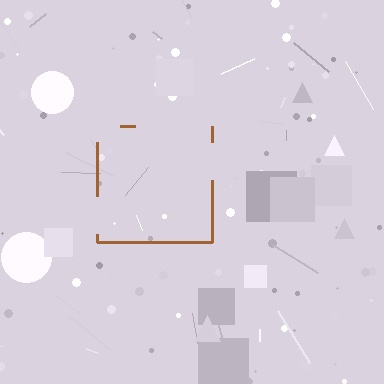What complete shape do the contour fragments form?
The contour fragments form a square.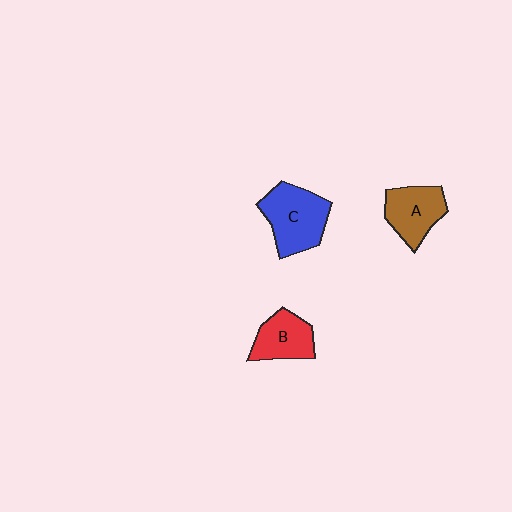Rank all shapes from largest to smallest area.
From largest to smallest: C (blue), A (brown), B (red).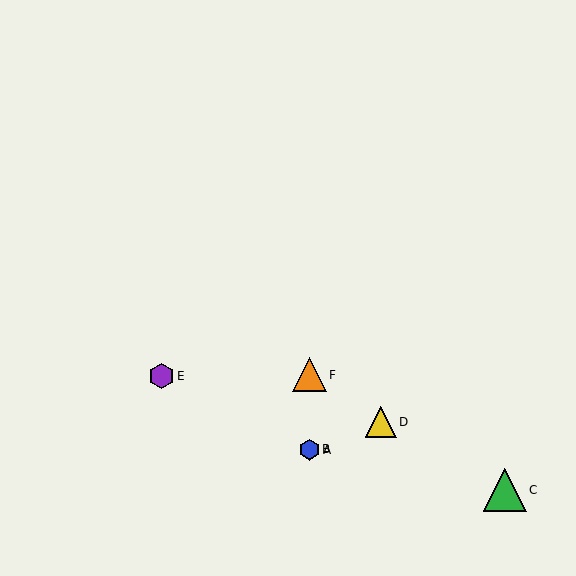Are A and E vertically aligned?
No, A is at x≈309 and E is at x≈161.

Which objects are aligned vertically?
Objects A, B, F are aligned vertically.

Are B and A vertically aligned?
Yes, both are at x≈309.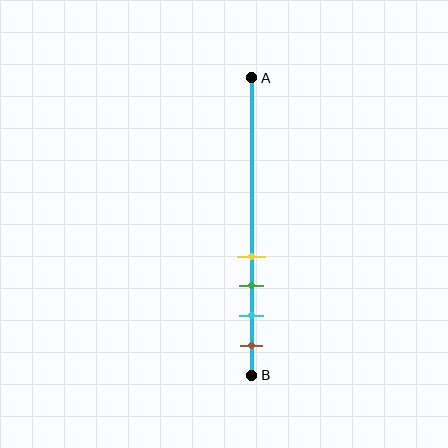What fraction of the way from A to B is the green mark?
The green mark is approximately 70% (0.7) of the way from A to B.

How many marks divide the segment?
There are 4 marks dividing the segment.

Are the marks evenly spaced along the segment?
Yes, the marks are approximately evenly spaced.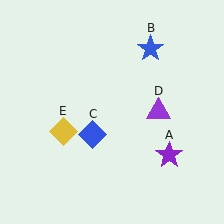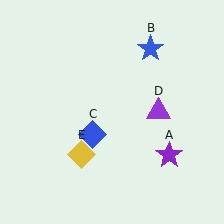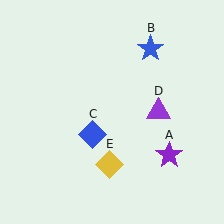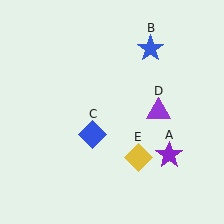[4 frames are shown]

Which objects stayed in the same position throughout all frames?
Purple star (object A) and blue star (object B) and blue diamond (object C) and purple triangle (object D) remained stationary.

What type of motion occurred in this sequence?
The yellow diamond (object E) rotated counterclockwise around the center of the scene.